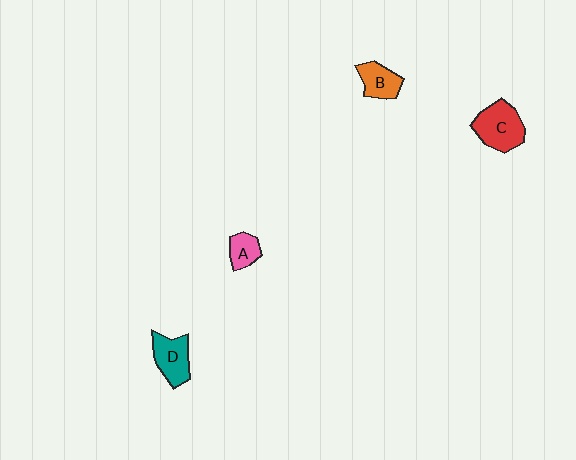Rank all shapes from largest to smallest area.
From largest to smallest: C (red), D (teal), B (orange), A (pink).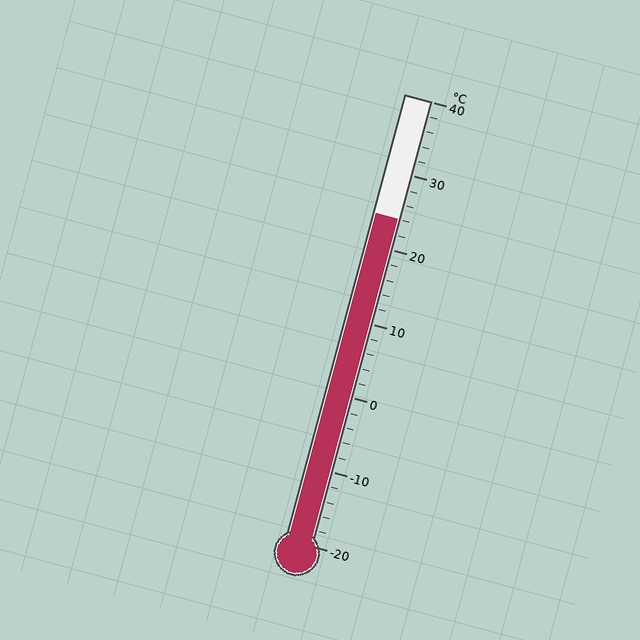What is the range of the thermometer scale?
The thermometer scale ranges from -20°C to 40°C.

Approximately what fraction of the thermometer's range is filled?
The thermometer is filled to approximately 75% of its range.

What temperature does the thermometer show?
The thermometer shows approximately 24°C.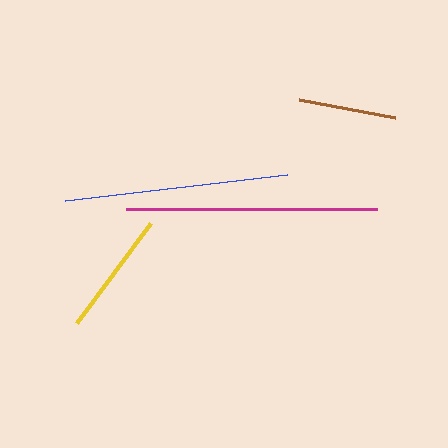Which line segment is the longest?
The magenta line is the longest at approximately 251 pixels.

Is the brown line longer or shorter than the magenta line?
The magenta line is longer than the brown line.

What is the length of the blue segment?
The blue segment is approximately 224 pixels long.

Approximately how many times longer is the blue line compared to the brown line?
The blue line is approximately 2.3 times the length of the brown line.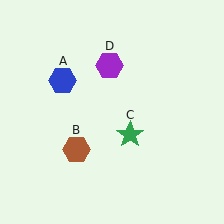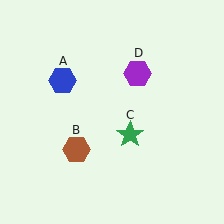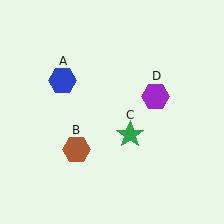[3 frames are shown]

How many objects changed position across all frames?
1 object changed position: purple hexagon (object D).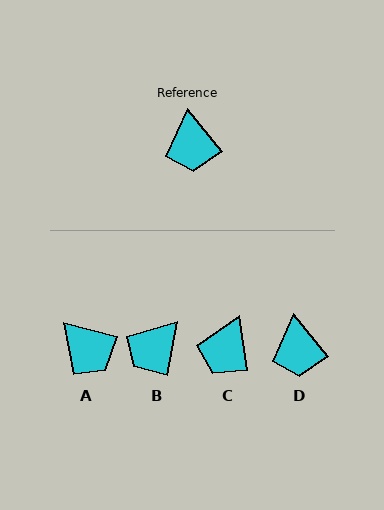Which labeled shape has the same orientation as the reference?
D.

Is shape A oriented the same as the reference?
No, it is off by about 36 degrees.